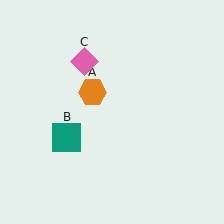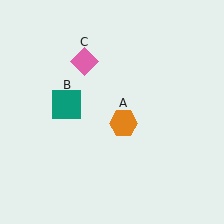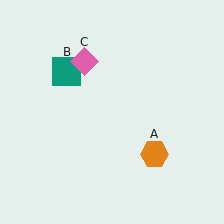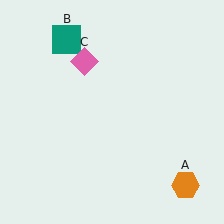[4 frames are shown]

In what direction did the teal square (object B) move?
The teal square (object B) moved up.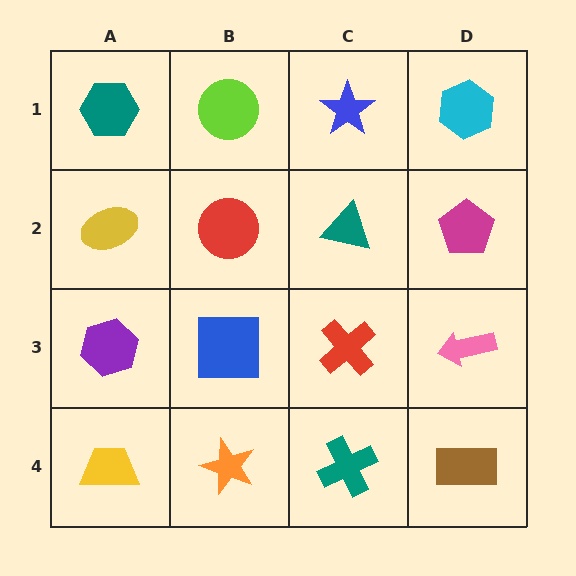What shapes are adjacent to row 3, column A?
A yellow ellipse (row 2, column A), a yellow trapezoid (row 4, column A), a blue square (row 3, column B).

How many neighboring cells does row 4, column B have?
3.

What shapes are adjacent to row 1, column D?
A magenta pentagon (row 2, column D), a blue star (row 1, column C).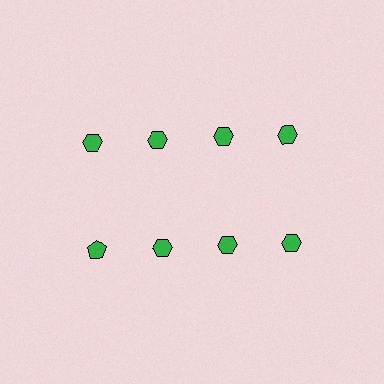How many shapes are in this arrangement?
There are 8 shapes arranged in a grid pattern.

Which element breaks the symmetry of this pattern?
The green pentagon in the second row, leftmost column breaks the symmetry. All other shapes are green hexagons.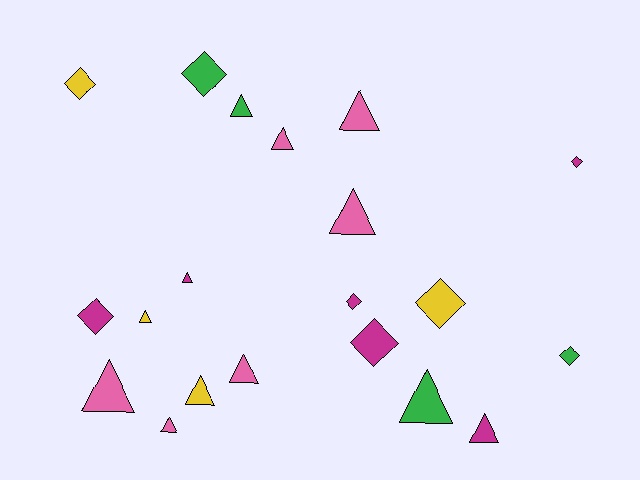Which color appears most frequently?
Pink, with 6 objects.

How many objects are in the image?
There are 20 objects.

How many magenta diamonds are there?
There are 4 magenta diamonds.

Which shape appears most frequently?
Triangle, with 12 objects.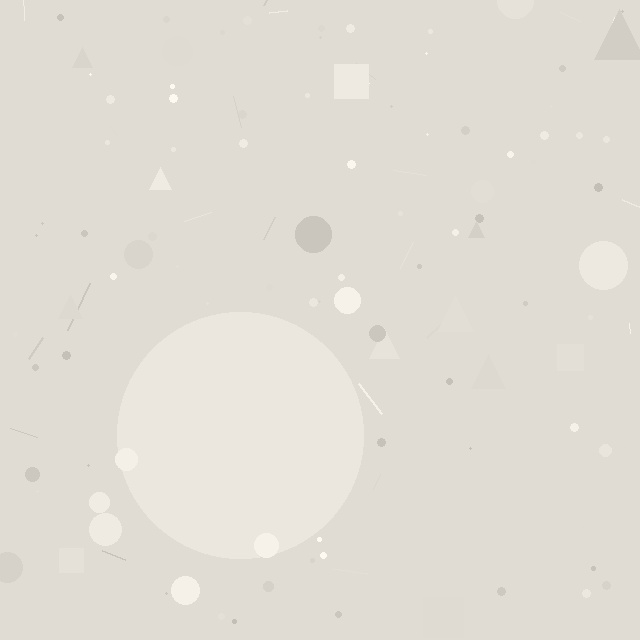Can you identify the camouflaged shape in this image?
The camouflaged shape is a circle.